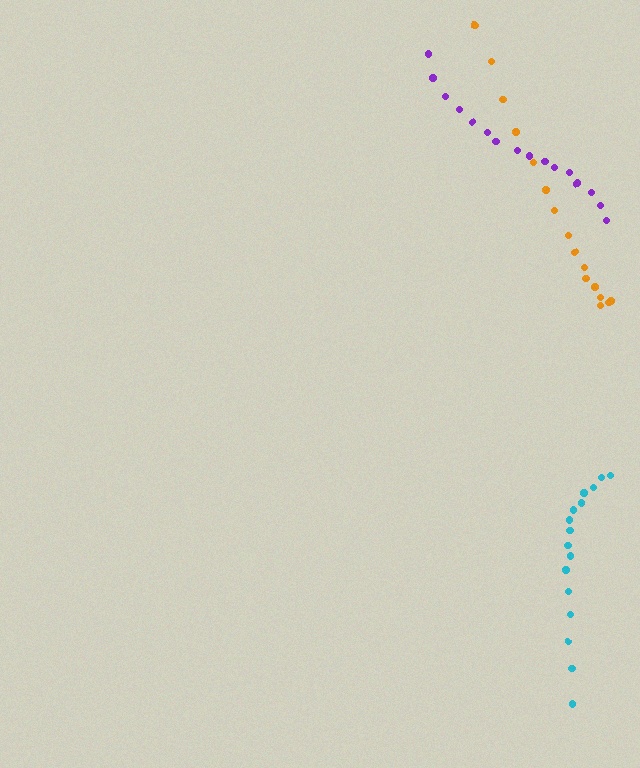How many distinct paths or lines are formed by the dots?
There are 3 distinct paths.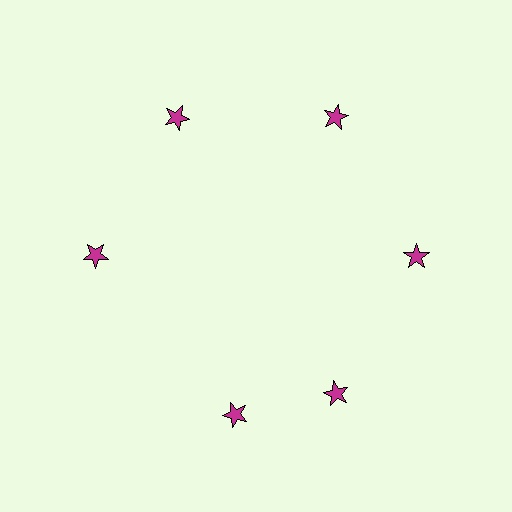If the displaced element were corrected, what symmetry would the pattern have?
It would have 6-fold rotational symmetry — the pattern would map onto itself every 60 degrees.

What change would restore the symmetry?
The symmetry would be restored by rotating it back into even spacing with its neighbors so that all 6 stars sit at equal angles and equal distance from the center.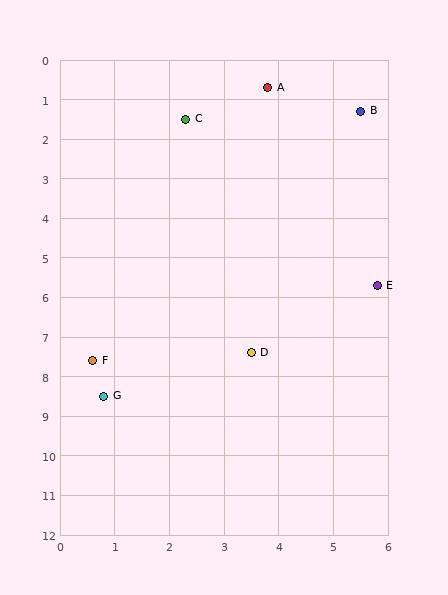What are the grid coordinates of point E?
Point E is at approximately (5.8, 5.7).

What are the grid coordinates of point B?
Point B is at approximately (5.5, 1.3).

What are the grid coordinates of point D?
Point D is at approximately (3.5, 7.4).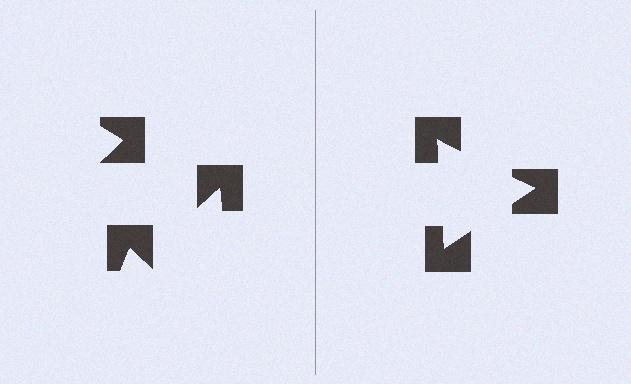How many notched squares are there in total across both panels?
6 — 3 on each side.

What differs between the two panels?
The notched squares are positioned identically on both sides; only the wedge orientations differ. On the right they align to a triangle; on the left they are misaligned.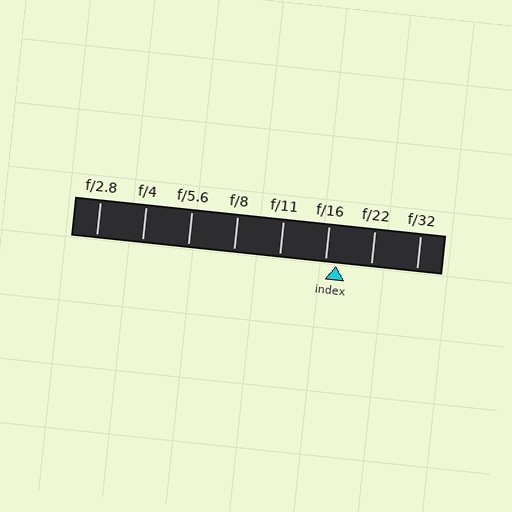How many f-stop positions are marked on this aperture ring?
There are 8 f-stop positions marked.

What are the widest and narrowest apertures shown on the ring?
The widest aperture shown is f/2.8 and the narrowest is f/32.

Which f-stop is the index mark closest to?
The index mark is closest to f/16.